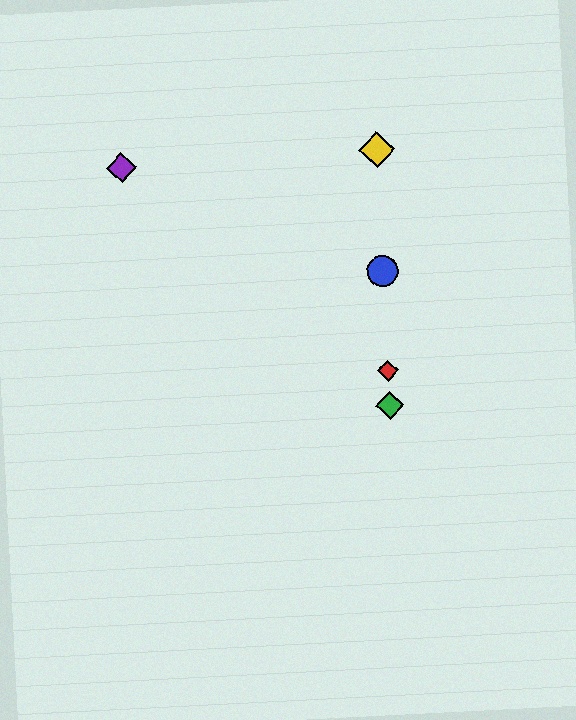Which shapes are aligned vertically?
The red diamond, the blue circle, the green diamond, the yellow diamond are aligned vertically.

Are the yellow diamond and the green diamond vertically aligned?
Yes, both are at x≈377.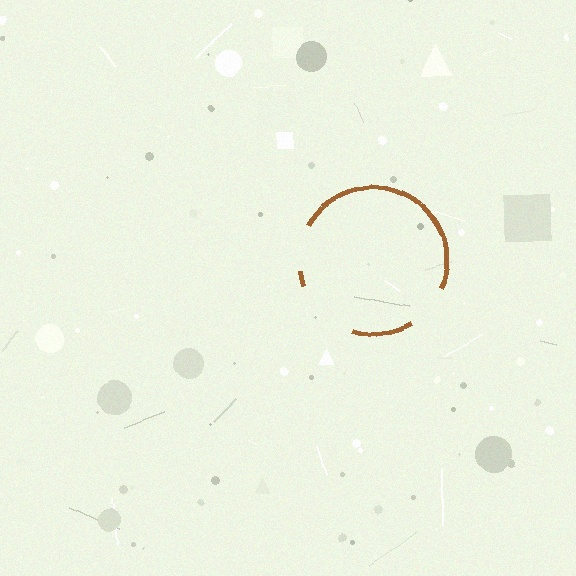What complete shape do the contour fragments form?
The contour fragments form a circle.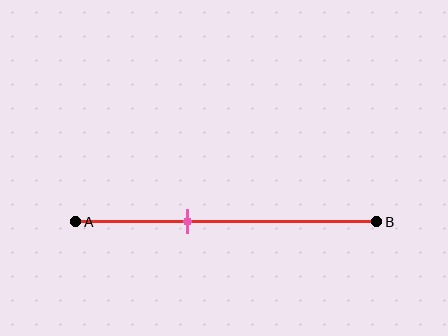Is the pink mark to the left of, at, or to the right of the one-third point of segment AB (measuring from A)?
The pink mark is to the right of the one-third point of segment AB.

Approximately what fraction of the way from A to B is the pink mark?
The pink mark is approximately 35% of the way from A to B.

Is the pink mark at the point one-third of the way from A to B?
No, the mark is at about 35% from A, not at the 33% one-third point.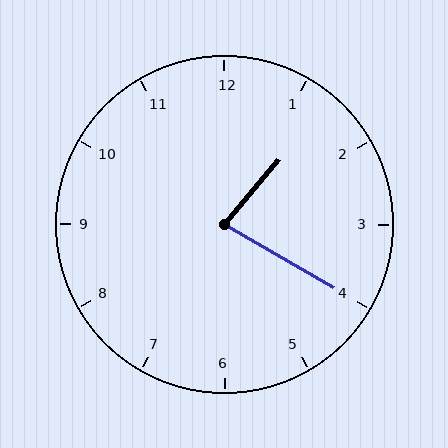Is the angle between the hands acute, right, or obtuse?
It is acute.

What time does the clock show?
1:20.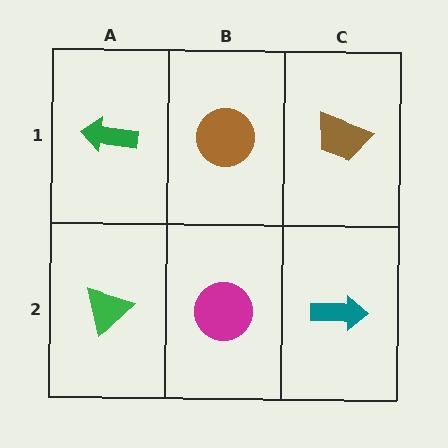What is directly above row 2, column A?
A green arrow.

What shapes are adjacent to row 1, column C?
A teal arrow (row 2, column C), a brown circle (row 1, column B).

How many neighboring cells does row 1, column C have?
2.